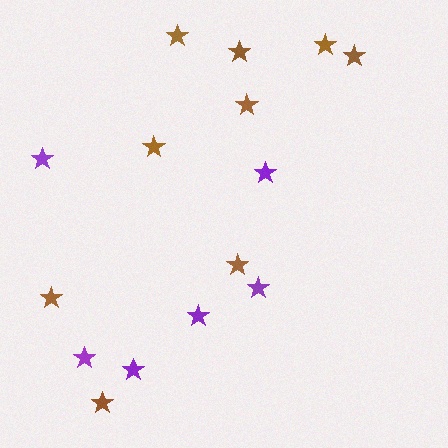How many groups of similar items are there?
There are 2 groups: one group of purple stars (6) and one group of brown stars (9).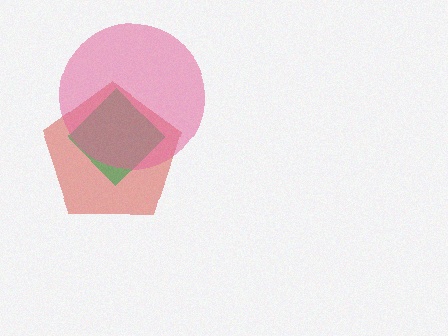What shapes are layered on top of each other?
The layered shapes are: a red pentagon, a green diamond, a pink circle.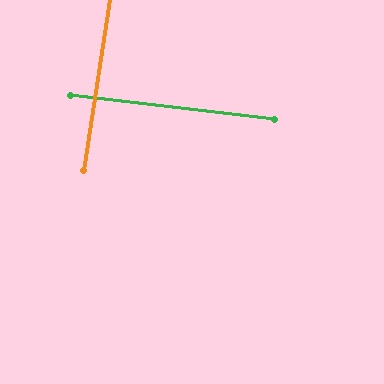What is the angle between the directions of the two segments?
Approximately 88 degrees.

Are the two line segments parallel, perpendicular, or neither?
Perpendicular — they meet at approximately 88°.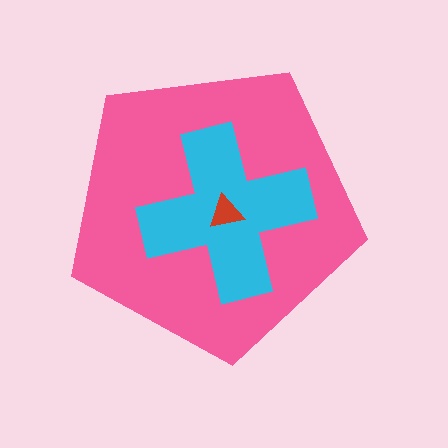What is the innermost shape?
The red triangle.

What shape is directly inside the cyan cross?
The red triangle.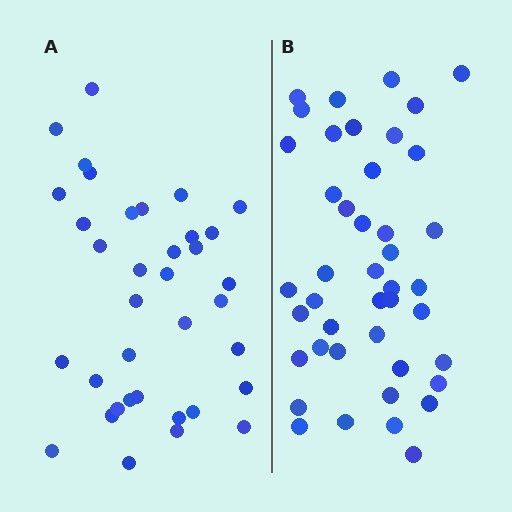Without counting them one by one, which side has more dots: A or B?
Region B (the right region) has more dots.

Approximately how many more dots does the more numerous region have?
Region B has roughly 8 or so more dots than region A.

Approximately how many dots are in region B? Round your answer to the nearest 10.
About 40 dots. (The exact count is 43, which rounds to 40.)